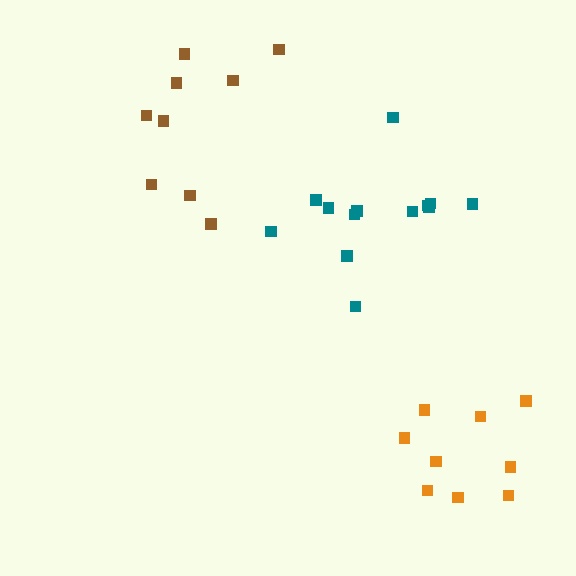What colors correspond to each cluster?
The clusters are colored: brown, teal, orange.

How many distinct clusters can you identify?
There are 3 distinct clusters.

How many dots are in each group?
Group 1: 9 dots, Group 2: 13 dots, Group 3: 9 dots (31 total).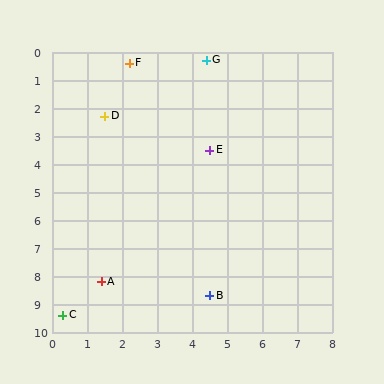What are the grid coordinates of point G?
Point G is at approximately (4.4, 0.3).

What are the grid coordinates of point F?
Point F is at approximately (2.2, 0.4).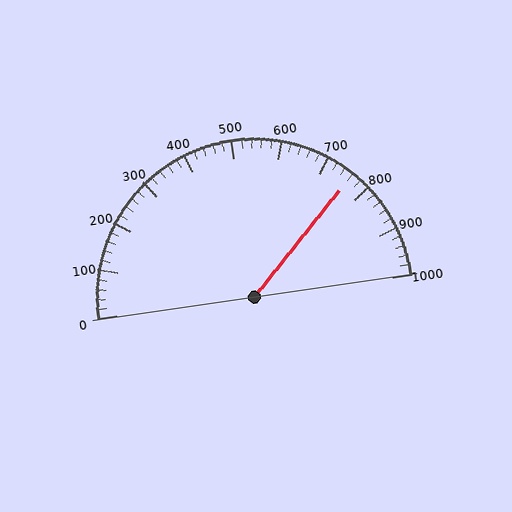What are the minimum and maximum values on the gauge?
The gauge ranges from 0 to 1000.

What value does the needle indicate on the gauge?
The needle indicates approximately 760.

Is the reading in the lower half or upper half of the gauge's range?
The reading is in the upper half of the range (0 to 1000).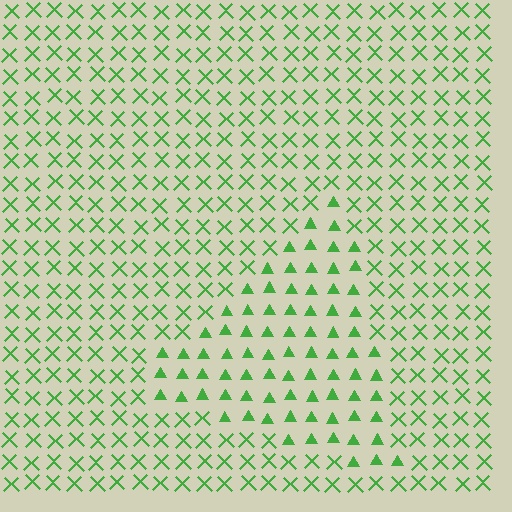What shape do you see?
I see a triangle.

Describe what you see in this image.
The image is filled with small green elements arranged in a uniform grid. A triangle-shaped region contains triangles, while the surrounding area contains X marks. The boundary is defined purely by the change in element shape.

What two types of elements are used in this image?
The image uses triangles inside the triangle region and X marks outside it.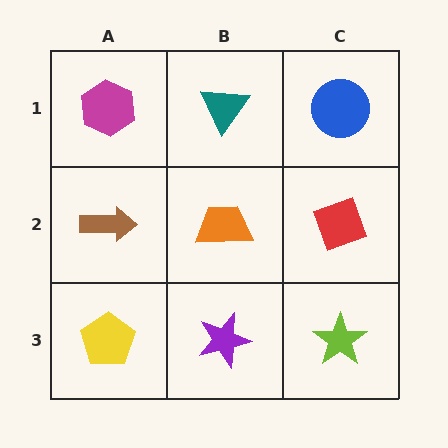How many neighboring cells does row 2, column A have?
3.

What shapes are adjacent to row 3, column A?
A brown arrow (row 2, column A), a purple star (row 3, column B).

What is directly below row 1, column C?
A red diamond.